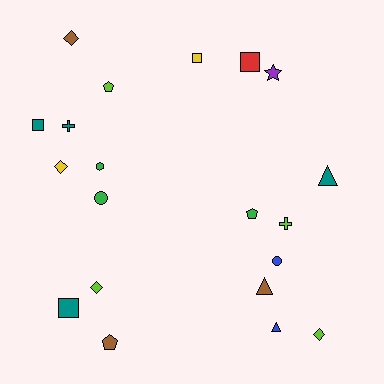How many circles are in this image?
There are 2 circles.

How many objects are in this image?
There are 20 objects.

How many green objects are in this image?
There are 3 green objects.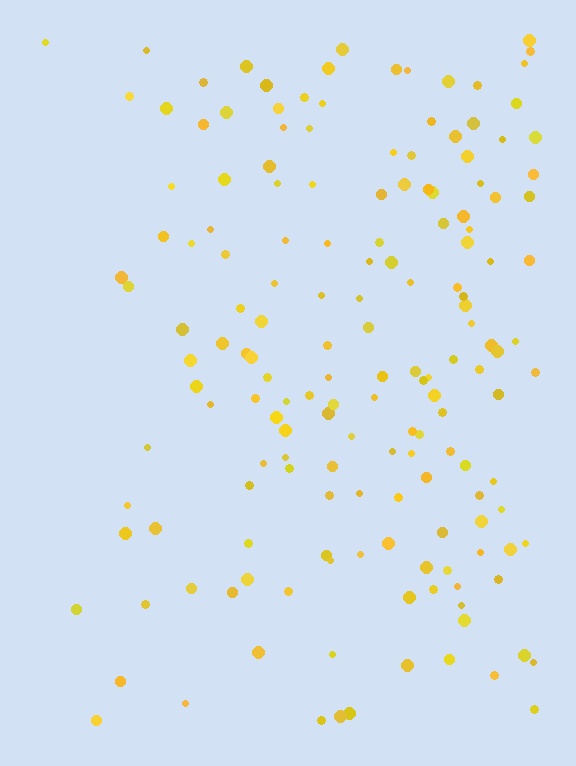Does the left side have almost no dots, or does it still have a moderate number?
Still a moderate number, just noticeably fewer than the right.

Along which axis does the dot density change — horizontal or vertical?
Horizontal.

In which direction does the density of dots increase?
From left to right, with the right side densest.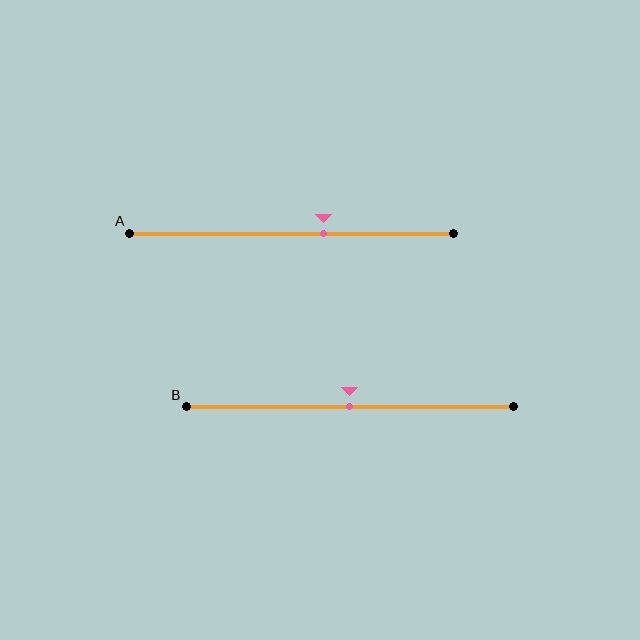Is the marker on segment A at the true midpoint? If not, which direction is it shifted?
No, the marker on segment A is shifted to the right by about 10% of the segment length.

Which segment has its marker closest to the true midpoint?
Segment B has its marker closest to the true midpoint.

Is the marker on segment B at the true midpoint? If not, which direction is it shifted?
Yes, the marker on segment B is at the true midpoint.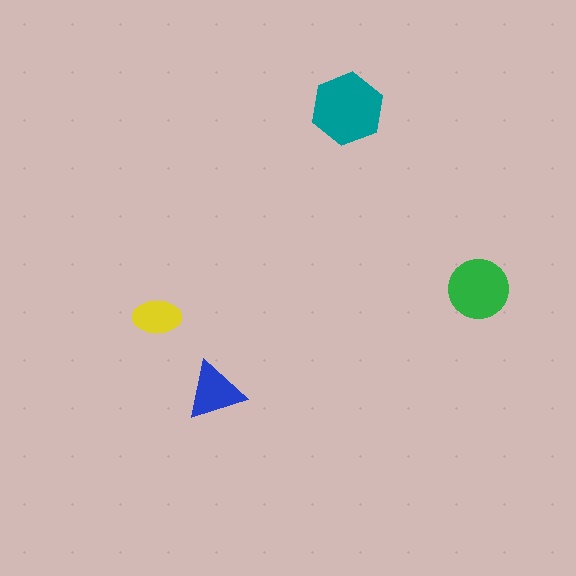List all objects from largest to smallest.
The teal hexagon, the green circle, the blue triangle, the yellow ellipse.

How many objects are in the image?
There are 4 objects in the image.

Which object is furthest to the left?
The yellow ellipse is leftmost.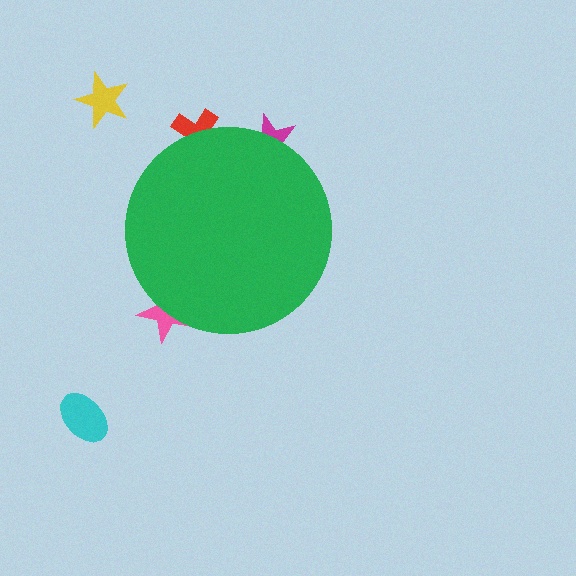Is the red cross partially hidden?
Yes, the red cross is partially hidden behind the green circle.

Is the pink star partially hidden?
Yes, the pink star is partially hidden behind the green circle.